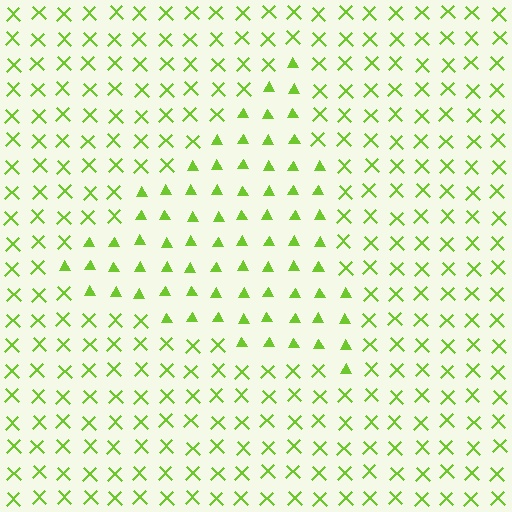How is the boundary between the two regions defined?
The boundary is defined by a change in element shape: triangles inside vs. X marks outside. All elements share the same color and spacing.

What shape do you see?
I see a triangle.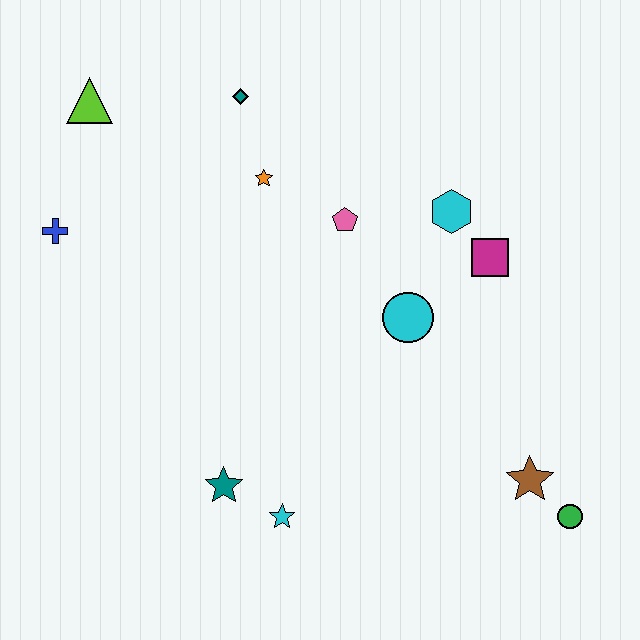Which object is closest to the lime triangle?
The blue cross is closest to the lime triangle.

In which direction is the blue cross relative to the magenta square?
The blue cross is to the left of the magenta square.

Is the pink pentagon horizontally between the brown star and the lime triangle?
Yes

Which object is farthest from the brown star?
The lime triangle is farthest from the brown star.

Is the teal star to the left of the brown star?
Yes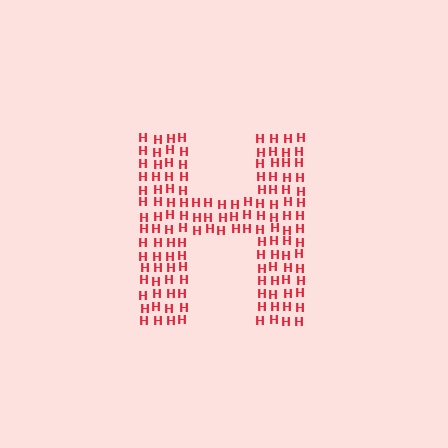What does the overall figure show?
The overall figure shows the letter H.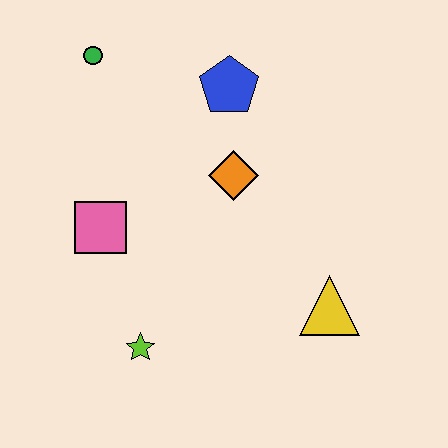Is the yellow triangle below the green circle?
Yes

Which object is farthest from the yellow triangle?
The green circle is farthest from the yellow triangle.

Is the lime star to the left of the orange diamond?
Yes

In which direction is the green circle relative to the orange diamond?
The green circle is to the left of the orange diamond.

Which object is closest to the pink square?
The lime star is closest to the pink square.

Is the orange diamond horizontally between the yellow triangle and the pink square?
Yes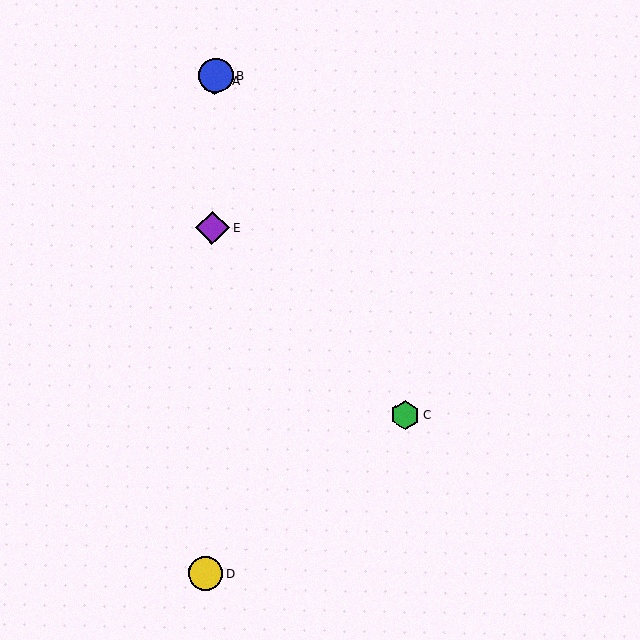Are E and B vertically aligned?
Yes, both are at x≈212.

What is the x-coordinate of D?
Object D is at x≈206.